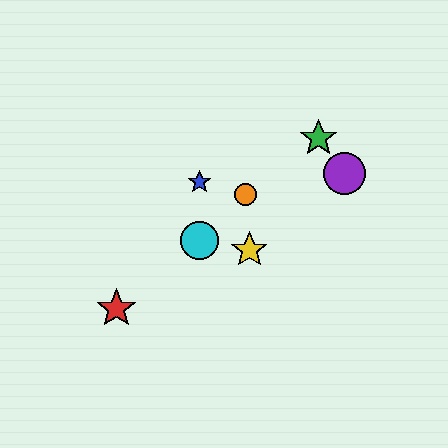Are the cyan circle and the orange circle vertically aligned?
No, the cyan circle is at x≈200 and the orange circle is at x≈245.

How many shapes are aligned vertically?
2 shapes (the blue star, the cyan circle) are aligned vertically.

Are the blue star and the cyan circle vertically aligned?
Yes, both are at x≈200.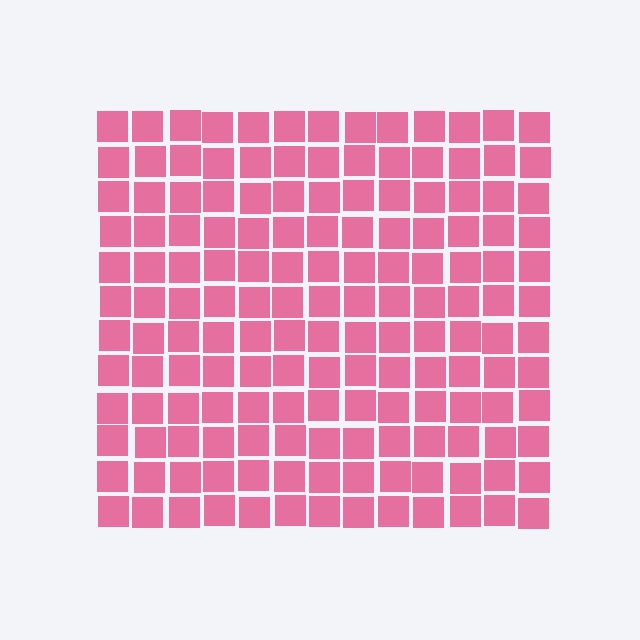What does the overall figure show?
The overall figure shows a square.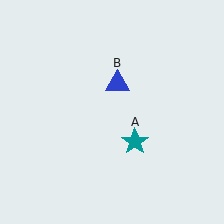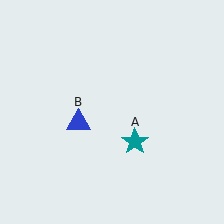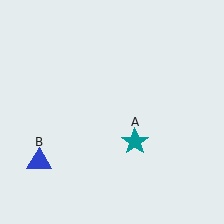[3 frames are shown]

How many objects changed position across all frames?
1 object changed position: blue triangle (object B).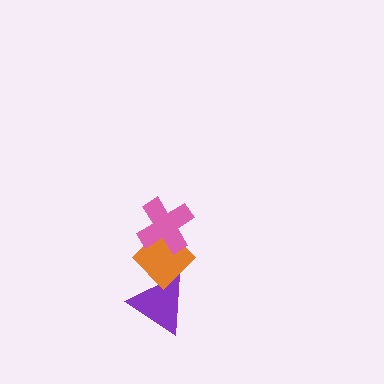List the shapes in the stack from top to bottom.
From top to bottom: the pink cross, the orange diamond, the purple triangle.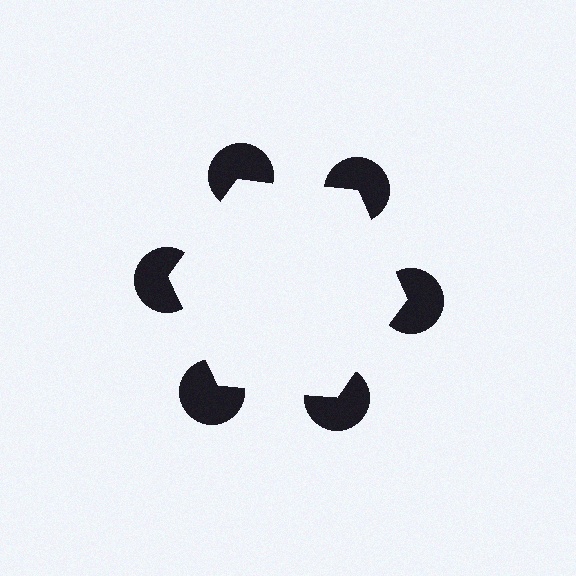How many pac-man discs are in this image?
There are 6 — one at each vertex of the illusory hexagon.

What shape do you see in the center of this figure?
An illusory hexagon — its edges are inferred from the aligned wedge cuts in the pac-man discs, not physically drawn.